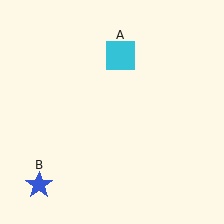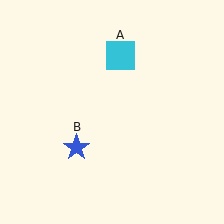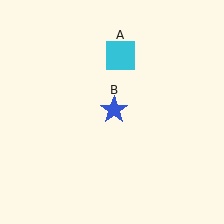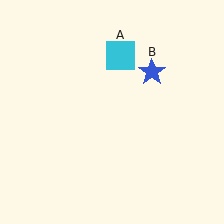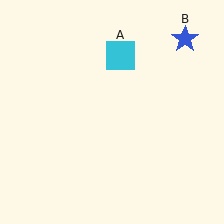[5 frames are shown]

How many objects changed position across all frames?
1 object changed position: blue star (object B).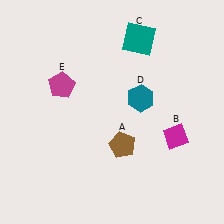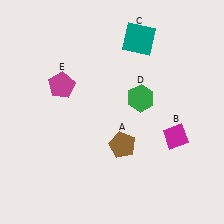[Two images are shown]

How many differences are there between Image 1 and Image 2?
There is 1 difference between the two images.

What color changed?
The hexagon (D) changed from teal in Image 1 to green in Image 2.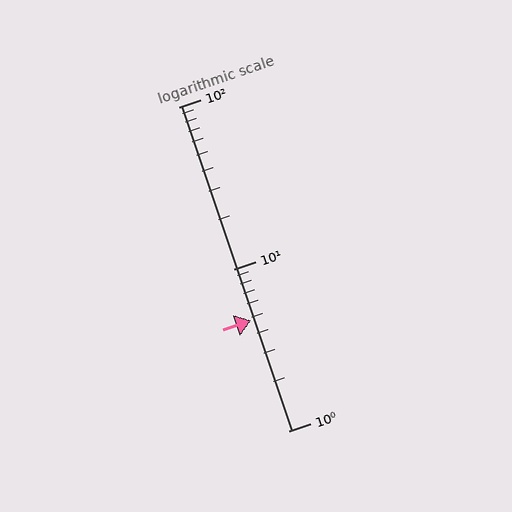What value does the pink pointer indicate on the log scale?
The pointer indicates approximately 4.8.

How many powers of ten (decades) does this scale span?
The scale spans 2 decades, from 1 to 100.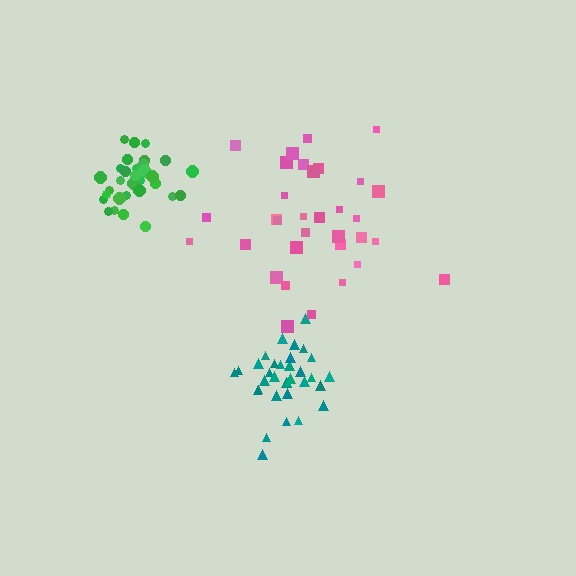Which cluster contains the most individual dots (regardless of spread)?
Teal (34).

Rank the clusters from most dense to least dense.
green, teal, pink.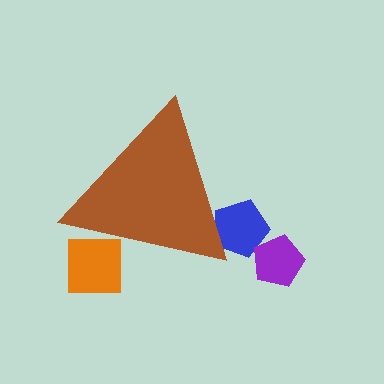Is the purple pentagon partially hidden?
No, the purple pentagon is fully visible.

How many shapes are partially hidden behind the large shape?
2 shapes are partially hidden.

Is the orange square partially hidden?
Yes, the orange square is partially hidden behind the brown triangle.